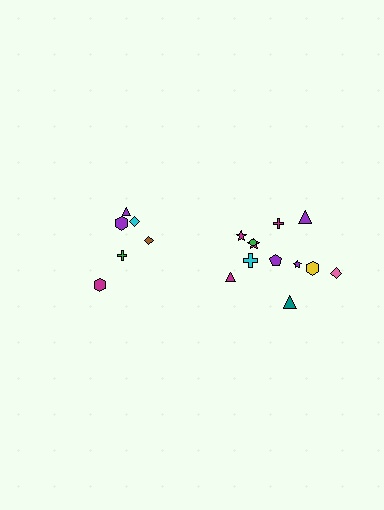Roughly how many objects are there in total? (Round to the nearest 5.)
Roughly 20 objects in total.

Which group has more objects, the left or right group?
The right group.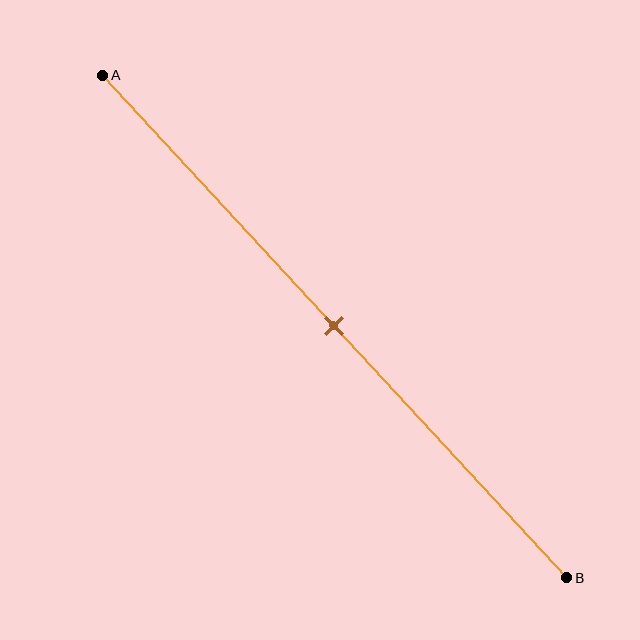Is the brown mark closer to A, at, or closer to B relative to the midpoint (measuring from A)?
The brown mark is approximately at the midpoint of segment AB.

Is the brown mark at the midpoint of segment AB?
Yes, the mark is approximately at the midpoint.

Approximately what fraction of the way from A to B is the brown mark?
The brown mark is approximately 50% of the way from A to B.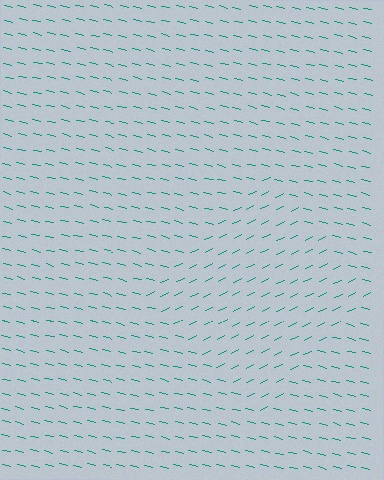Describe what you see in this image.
The image is filled with small teal line segments. A diamond region in the image has lines oriented differently from the surrounding lines, creating a visible texture boundary.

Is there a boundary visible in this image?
Yes, there is a texture boundary formed by a change in line orientation.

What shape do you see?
I see a diamond.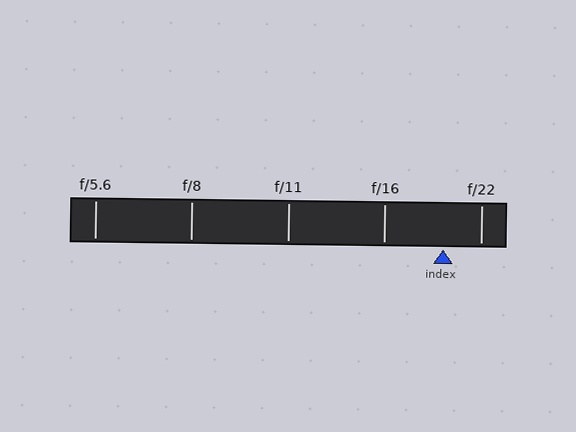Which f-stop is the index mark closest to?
The index mark is closest to f/22.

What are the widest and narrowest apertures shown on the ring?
The widest aperture shown is f/5.6 and the narrowest is f/22.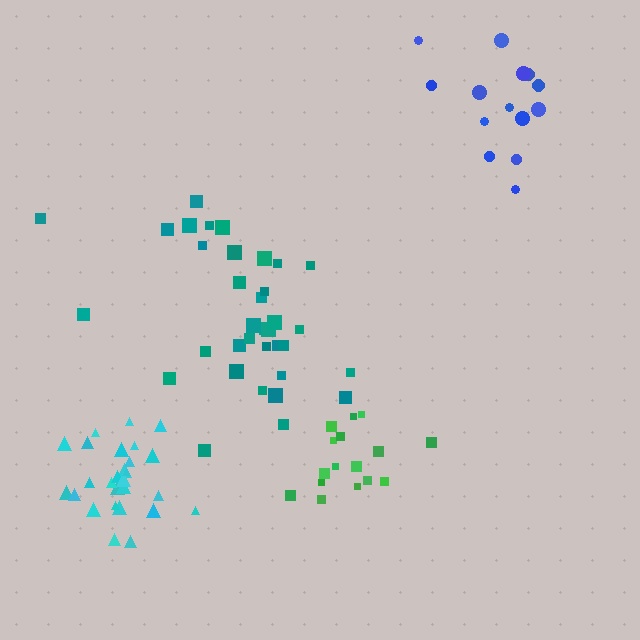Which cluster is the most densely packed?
Cyan.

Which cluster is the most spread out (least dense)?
Teal.